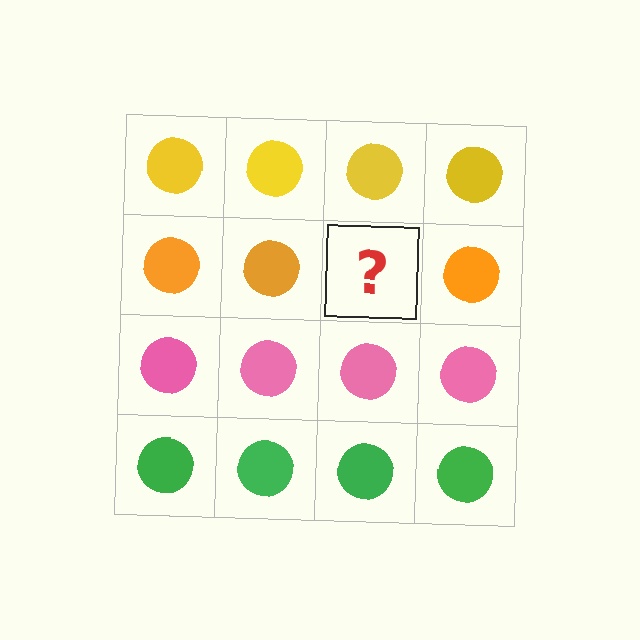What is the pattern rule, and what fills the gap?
The rule is that each row has a consistent color. The gap should be filled with an orange circle.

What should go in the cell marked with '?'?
The missing cell should contain an orange circle.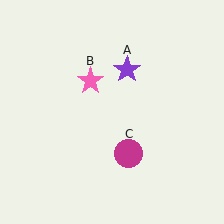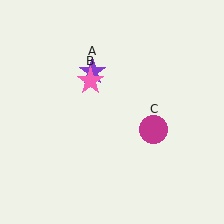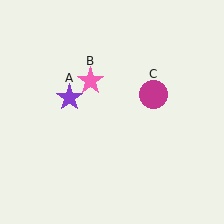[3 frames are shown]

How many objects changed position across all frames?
2 objects changed position: purple star (object A), magenta circle (object C).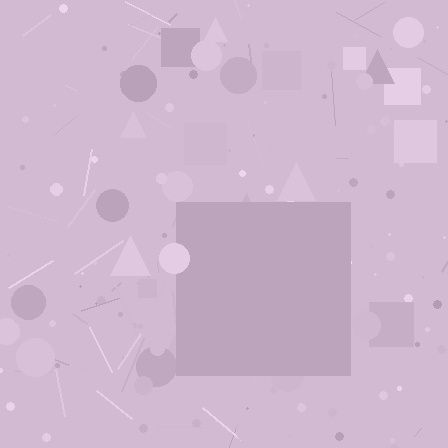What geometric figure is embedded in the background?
A square is embedded in the background.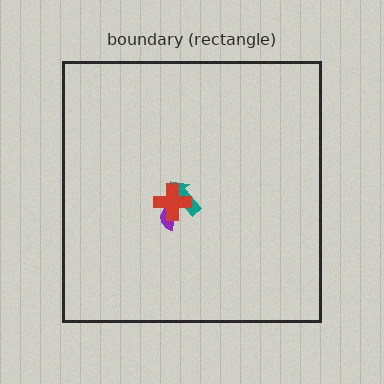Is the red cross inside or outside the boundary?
Inside.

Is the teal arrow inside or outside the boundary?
Inside.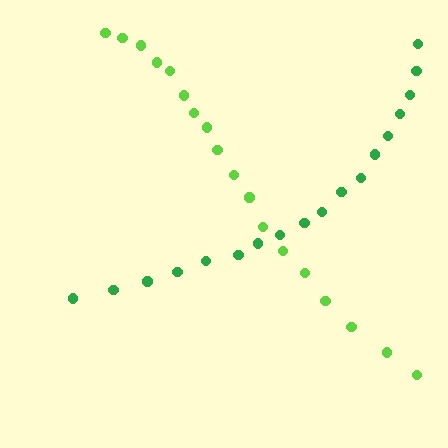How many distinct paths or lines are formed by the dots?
There are 2 distinct paths.